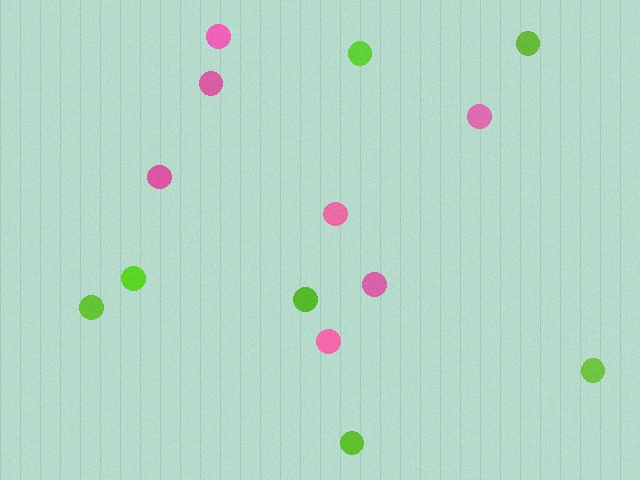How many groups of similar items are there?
There are 2 groups: one group of pink circles (7) and one group of lime circles (7).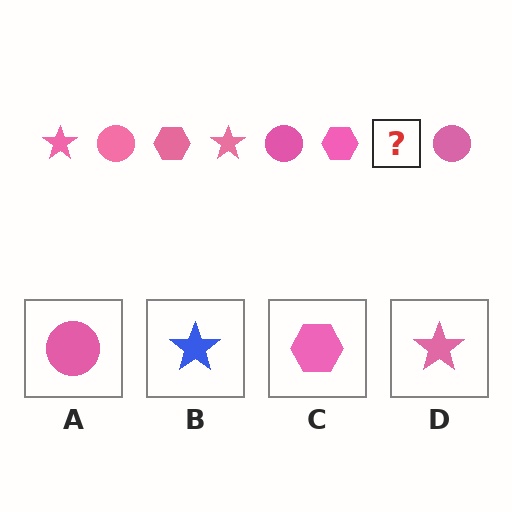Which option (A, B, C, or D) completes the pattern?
D.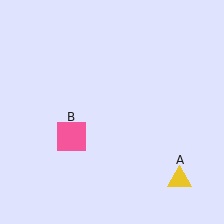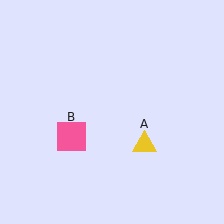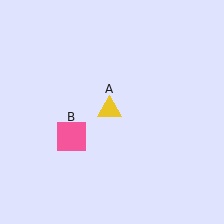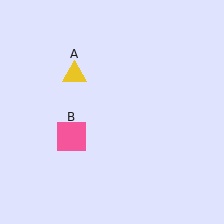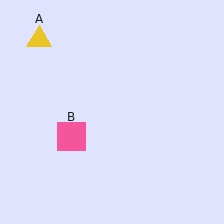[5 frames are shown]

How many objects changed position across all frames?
1 object changed position: yellow triangle (object A).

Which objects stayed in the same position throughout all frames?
Pink square (object B) remained stationary.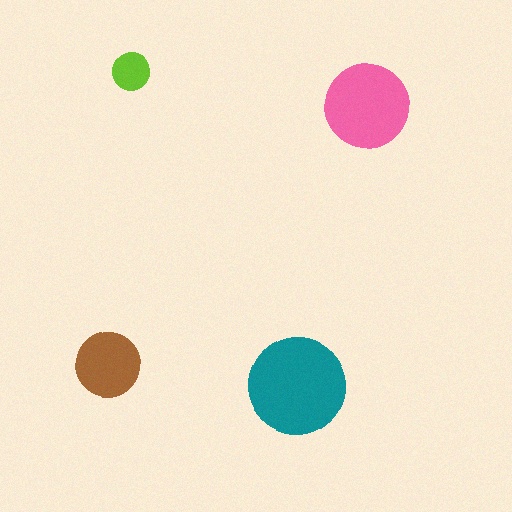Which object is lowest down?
The teal circle is bottommost.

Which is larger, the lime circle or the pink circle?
The pink one.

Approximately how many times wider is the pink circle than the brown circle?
About 1.5 times wider.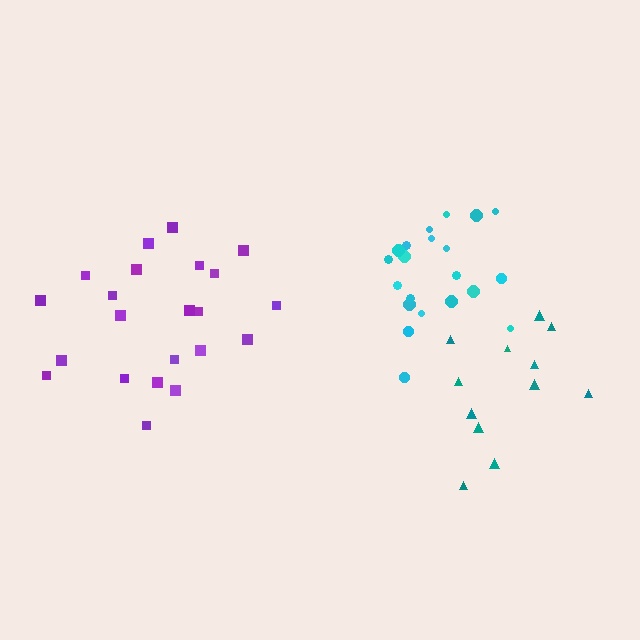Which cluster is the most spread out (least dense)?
Teal.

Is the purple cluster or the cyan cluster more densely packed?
Cyan.